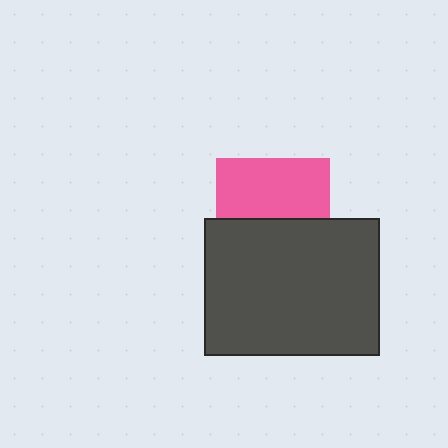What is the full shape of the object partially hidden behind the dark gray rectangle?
The partially hidden object is a pink square.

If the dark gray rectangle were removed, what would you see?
You would see the complete pink square.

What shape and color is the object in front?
The object in front is a dark gray rectangle.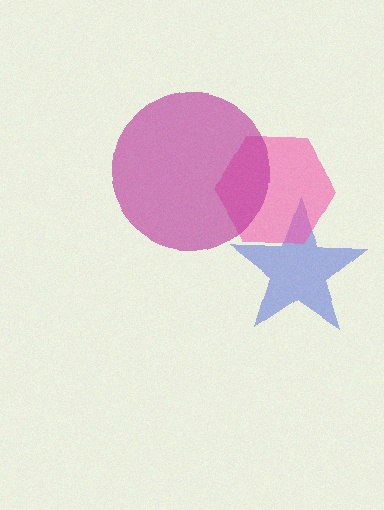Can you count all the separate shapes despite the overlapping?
Yes, there are 3 separate shapes.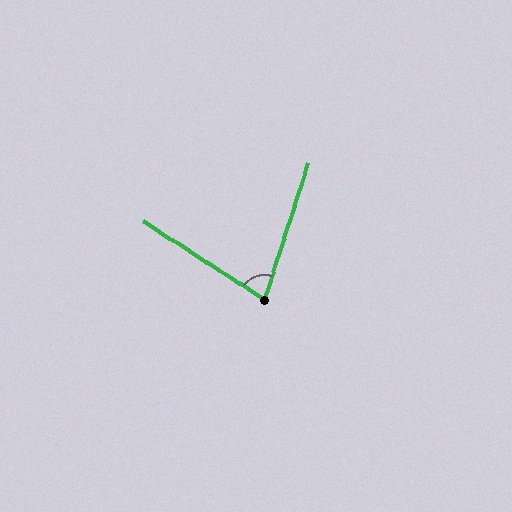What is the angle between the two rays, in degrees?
Approximately 75 degrees.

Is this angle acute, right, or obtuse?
It is acute.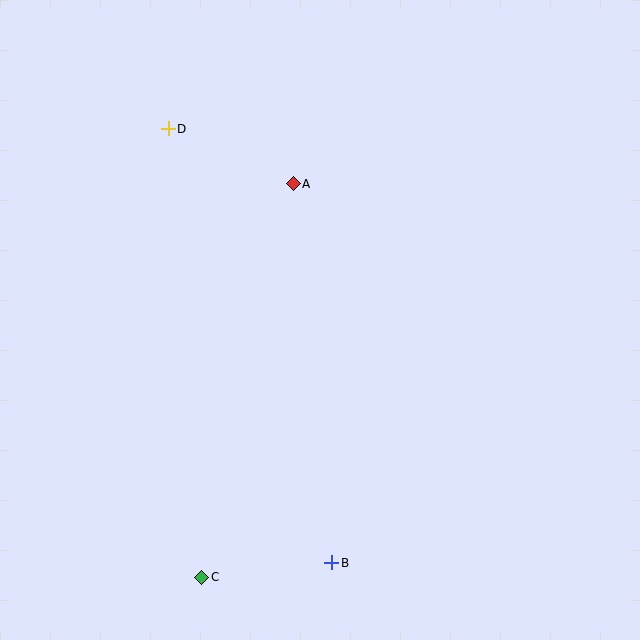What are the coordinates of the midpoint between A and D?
The midpoint between A and D is at (231, 156).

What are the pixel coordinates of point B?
Point B is at (332, 563).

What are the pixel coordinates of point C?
Point C is at (202, 577).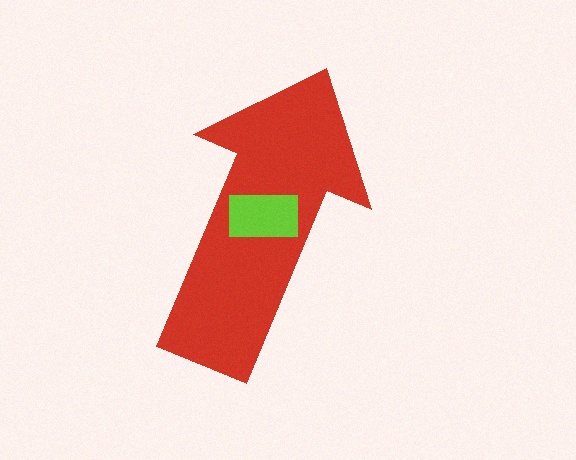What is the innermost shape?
The lime rectangle.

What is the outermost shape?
The red arrow.